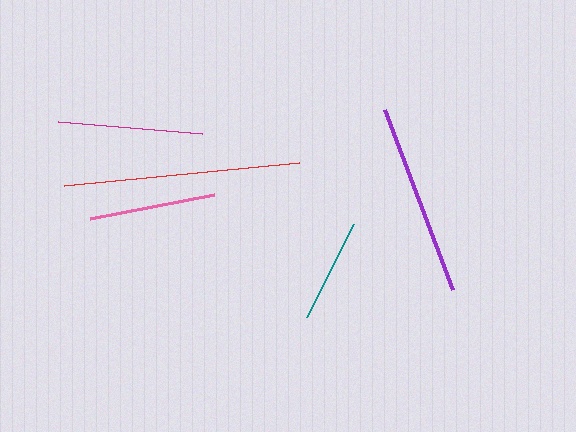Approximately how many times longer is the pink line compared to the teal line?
The pink line is approximately 1.2 times the length of the teal line.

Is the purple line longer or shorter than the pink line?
The purple line is longer than the pink line.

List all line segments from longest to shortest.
From longest to shortest: red, purple, magenta, pink, teal.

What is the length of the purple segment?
The purple segment is approximately 192 pixels long.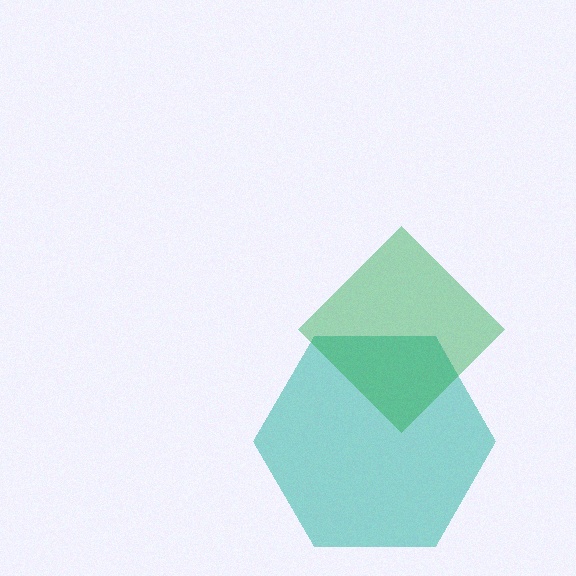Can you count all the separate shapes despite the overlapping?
Yes, there are 2 separate shapes.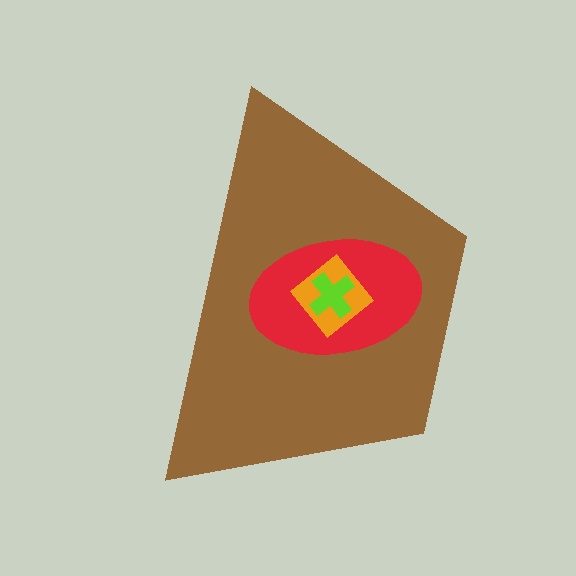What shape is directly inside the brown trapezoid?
The red ellipse.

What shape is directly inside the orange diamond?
The lime cross.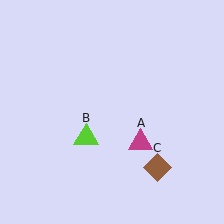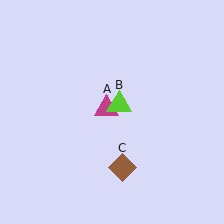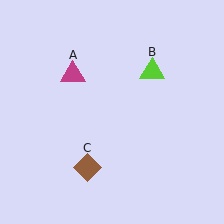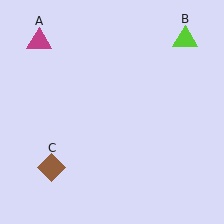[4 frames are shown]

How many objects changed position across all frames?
3 objects changed position: magenta triangle (object A), lime triangle (object B), brown diamond (object C).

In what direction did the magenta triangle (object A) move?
The magenta triangle (object A) moved up and to the left.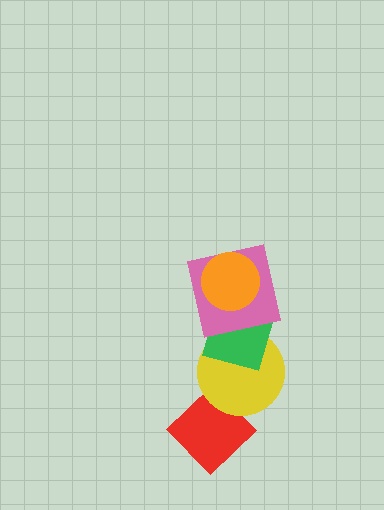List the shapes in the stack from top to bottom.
From top to bottom: the orange circle, the pink square, the green diamond, the yellow circle, the red diamond.